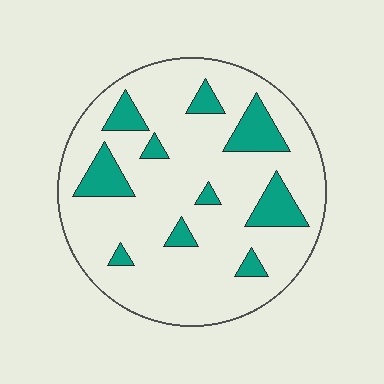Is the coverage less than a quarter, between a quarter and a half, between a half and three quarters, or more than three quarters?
Less than a quarter.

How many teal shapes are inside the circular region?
10.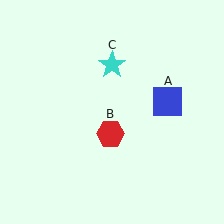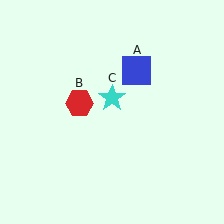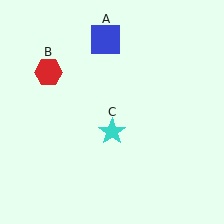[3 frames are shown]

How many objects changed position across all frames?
3 objects changed position: blue square (object A), red hexagon (object B), cyan star (object C).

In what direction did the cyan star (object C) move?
The cyan star (object C) moved down.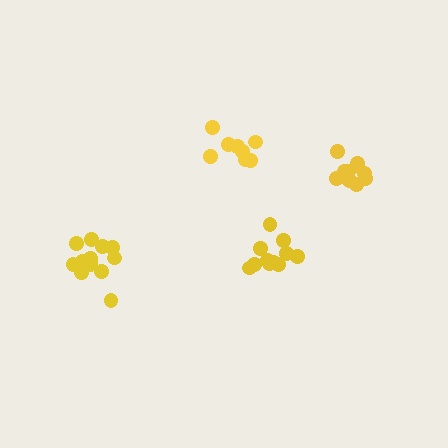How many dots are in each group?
Group 1: 13 dots, Group 2: 8 dots, Group 3: 11 dots, Group 4: 11 dots (43 total).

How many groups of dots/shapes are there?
There are 4 groups.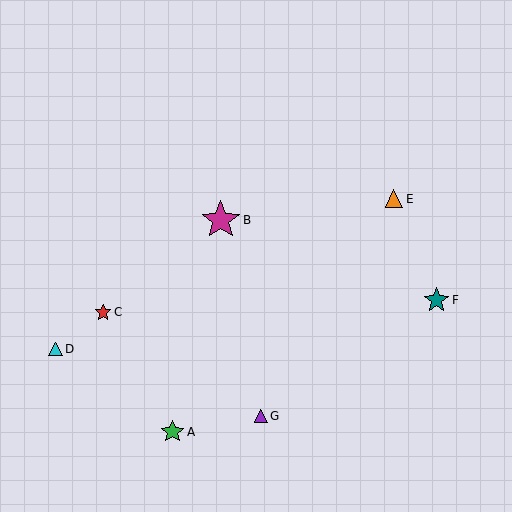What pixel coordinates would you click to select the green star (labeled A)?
Click at (173, 432) to select the green star A.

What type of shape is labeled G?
Shape G is a purple triangle.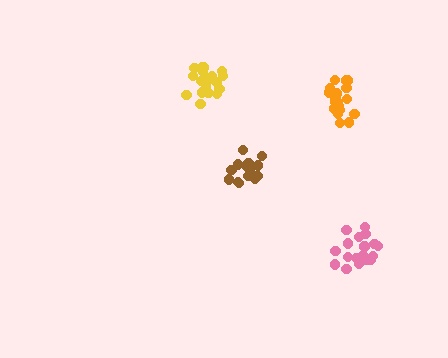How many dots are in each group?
Group 1: 19 dots, Group 2: 20 dots, Group 3: 17 dots, Group 4: 21 dots (77 total).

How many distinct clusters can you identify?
There are 4 distinct clusters.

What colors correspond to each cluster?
The clusters are colored: pink, orange, brown, yellow.